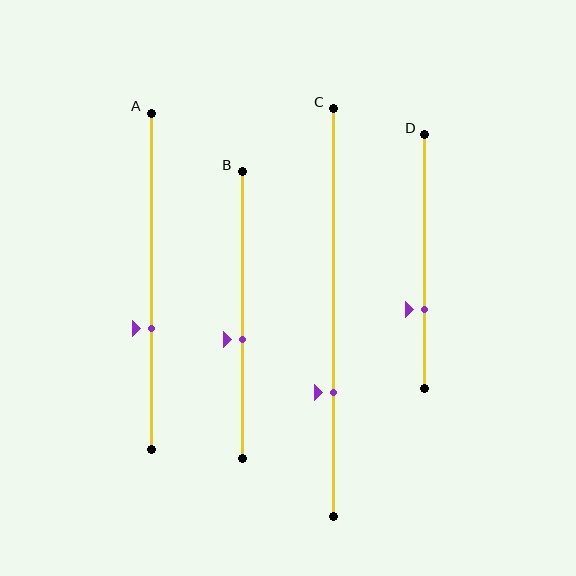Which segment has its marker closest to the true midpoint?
Segment B has its marker closest to the true midpoint.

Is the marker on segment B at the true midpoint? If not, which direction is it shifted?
No, the marker on segment B is shifted downward by about 9% of the segment length.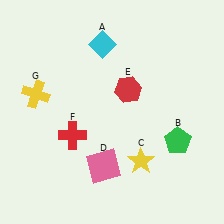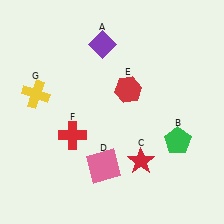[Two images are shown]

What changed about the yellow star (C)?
In Image 1, C is yellow. In Image 2, it changed to red.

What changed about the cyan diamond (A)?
In Image 1, A is cyan. In Image 2, it changed to purple.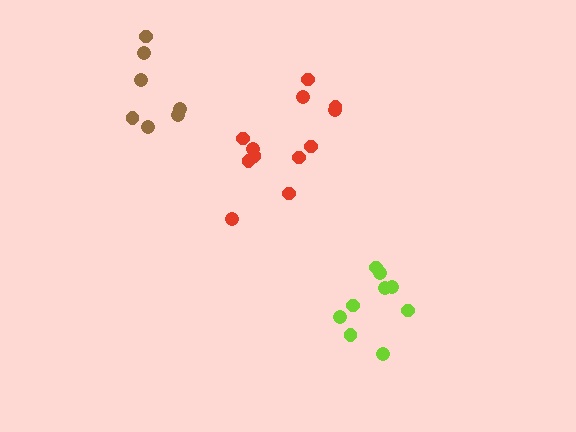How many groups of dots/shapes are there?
There are 3 groups.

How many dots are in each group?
Group 1: 12 dots, Group 2: 9 dots, Group 3: 7 dots (28 total).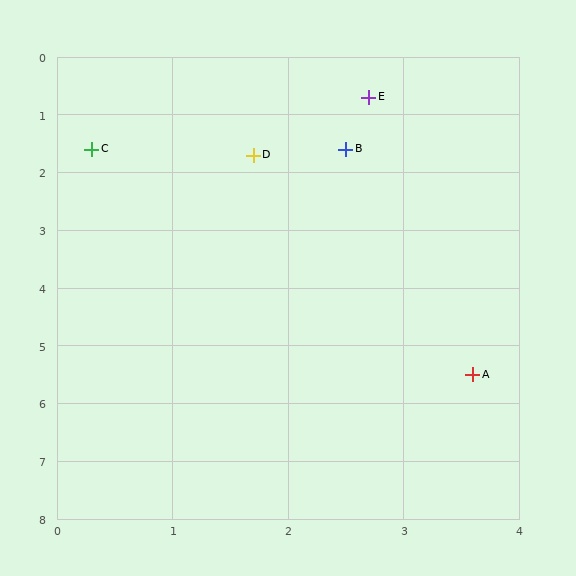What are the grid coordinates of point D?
Point D is at approximately (1.7, 1.7).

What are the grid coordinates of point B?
Point B is at approximately (2.5, 1.6).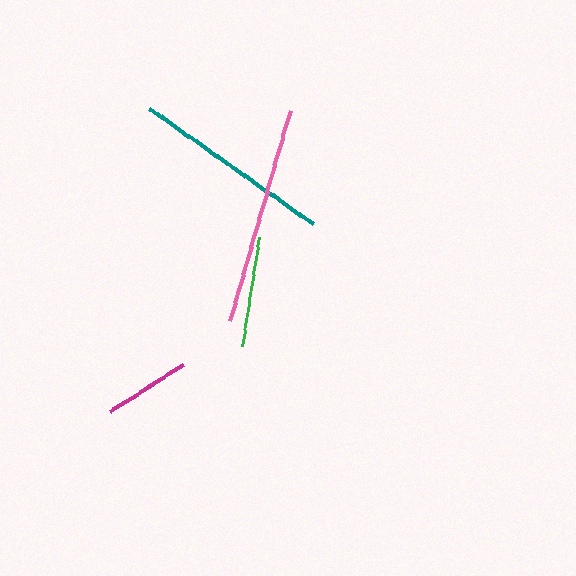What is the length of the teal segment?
The teal segment is approximately 200 pixels long.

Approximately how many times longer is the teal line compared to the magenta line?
The teal line is approximately 2.3 times the length of the magenta line.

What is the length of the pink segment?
The pink segment is approximately 219 pixels long.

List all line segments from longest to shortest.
From longest to shortest: pink, teal, green, magenta.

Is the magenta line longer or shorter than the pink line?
The pink line is longer than the magenta line.